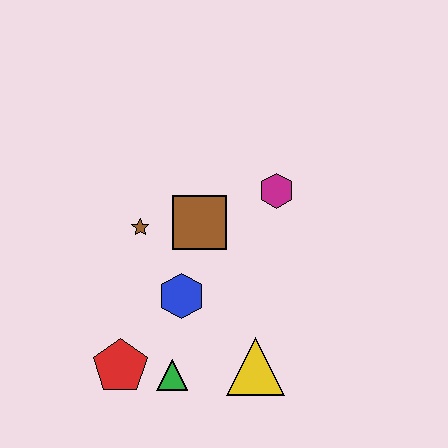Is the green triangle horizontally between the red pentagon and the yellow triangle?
Yes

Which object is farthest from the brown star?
The yellow triangle is farthest from the brown star.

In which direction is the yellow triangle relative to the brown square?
The yellow triangle is below the brown square.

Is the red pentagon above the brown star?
No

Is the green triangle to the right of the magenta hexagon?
No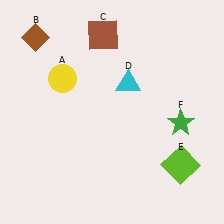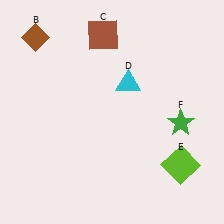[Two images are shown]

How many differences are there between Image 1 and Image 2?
There is 1 difference between the two images.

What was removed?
The yellow circle (A) was removed in Image 2.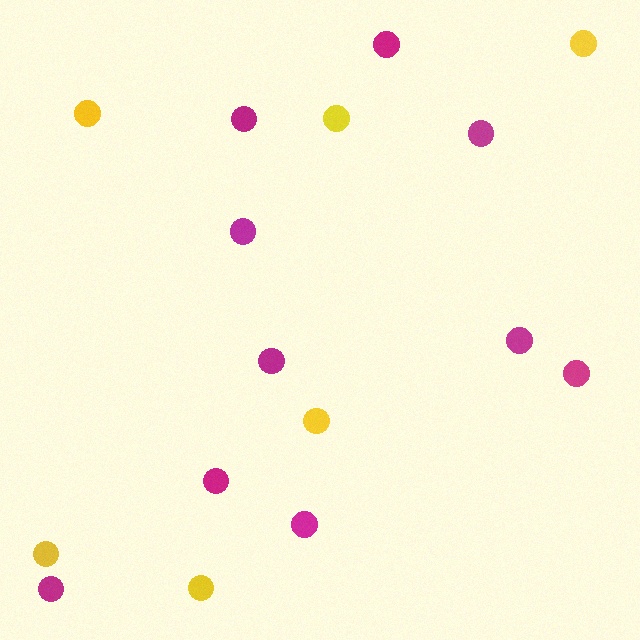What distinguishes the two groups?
There are 2 groups: one group of yellow circles (6) and one group of magenta circles (10).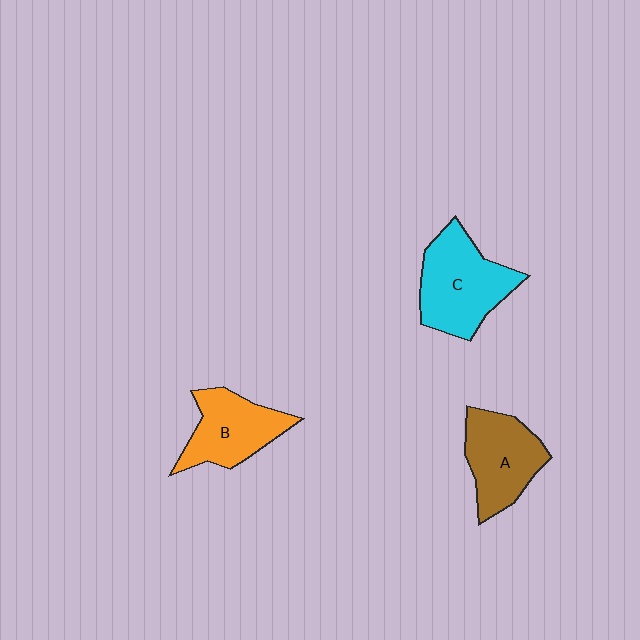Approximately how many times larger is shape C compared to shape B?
Approximately 1.3 times.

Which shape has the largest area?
Shape C (cyan).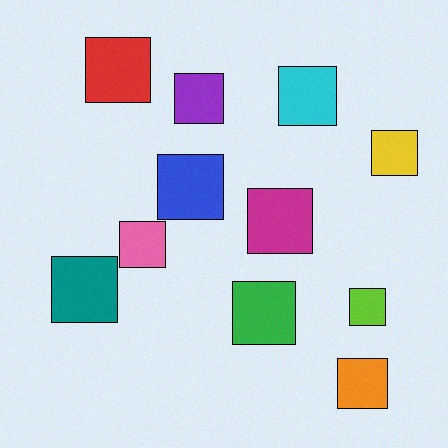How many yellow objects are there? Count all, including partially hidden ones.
There is 1 yellow object.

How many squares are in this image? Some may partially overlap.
There are 11 squares.